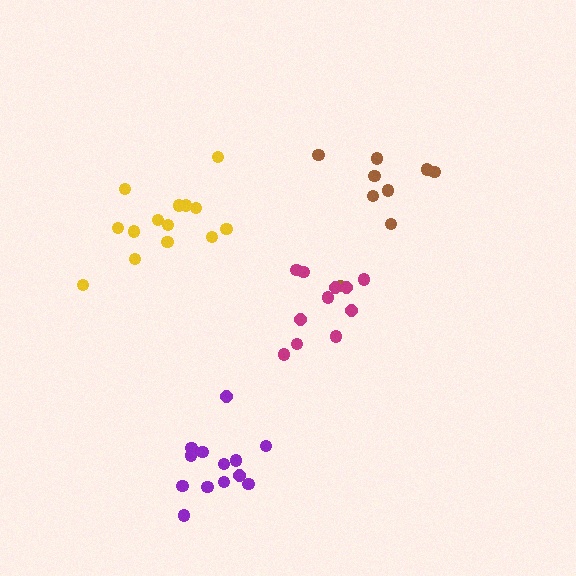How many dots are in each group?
Group 1: 9 dots, Group 2: 11 dots, Group 3: 14 dots, Group 4: 13 dots (47 total).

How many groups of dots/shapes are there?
There are 4 groups.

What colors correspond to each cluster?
The clusters are colored: brown, magenta, yellow, purple.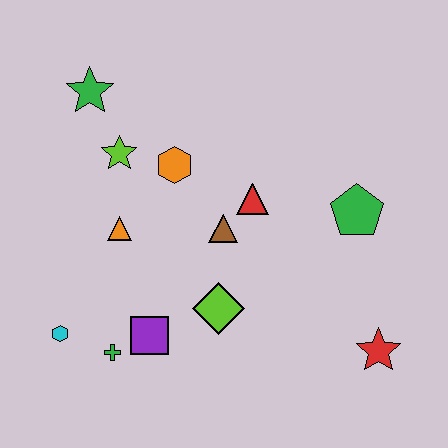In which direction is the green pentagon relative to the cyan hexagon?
The green pentagon is to the right of the cyan hexagon.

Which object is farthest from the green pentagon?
The cyan hexagon is farthest from the green pentagon.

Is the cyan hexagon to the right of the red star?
No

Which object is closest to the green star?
The lime star is closest to the green star.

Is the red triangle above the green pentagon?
Yes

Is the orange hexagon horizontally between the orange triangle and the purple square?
No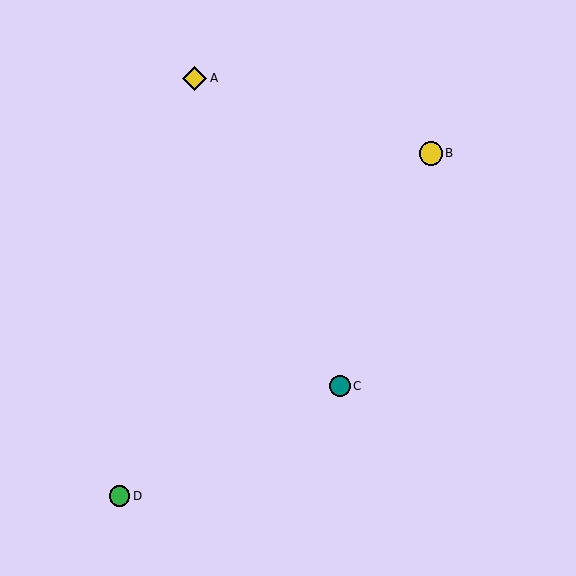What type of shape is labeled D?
Shape D is a green circle.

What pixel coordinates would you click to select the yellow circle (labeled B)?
Click at (431, 153) to select the yellow circle B.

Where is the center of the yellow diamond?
The center of the yellow diamond is at (195, 78).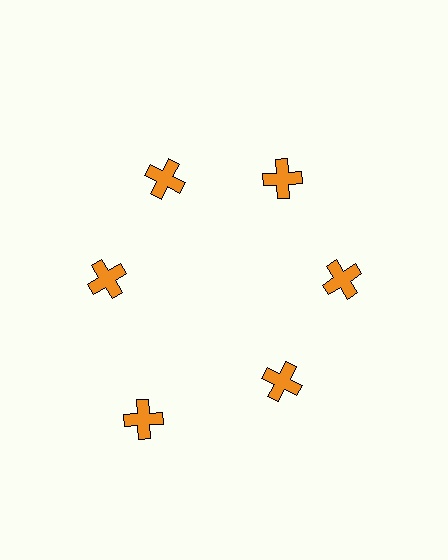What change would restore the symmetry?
The symmetry would be restored by moving it inward, back onto the ring so that all 6 crosses sit at equal angles and equal distance from the center.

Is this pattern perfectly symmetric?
No. The 6 orange crosses are arranged in a ring, but one element near the 7 o'clock position is pushed outward from the center, breaking the 6-fold rotational symmetry.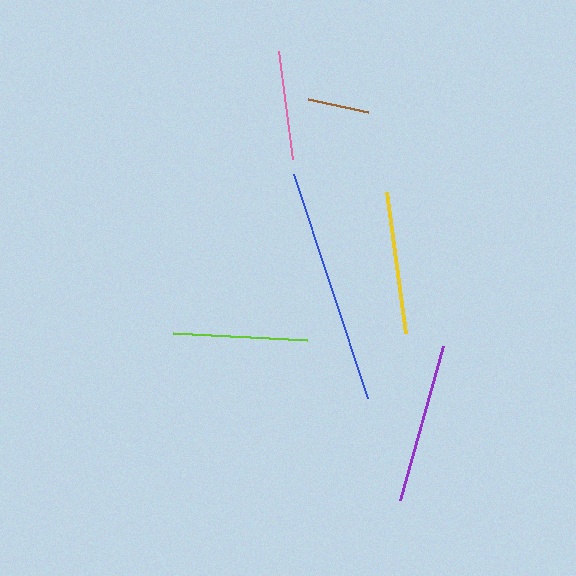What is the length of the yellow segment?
The yellow segment is approximately 141 pixels long.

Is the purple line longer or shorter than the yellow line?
The purple line is longer than the yellow line.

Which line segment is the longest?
The blue line is the longest at approximately 236 pixels.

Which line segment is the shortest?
The brown line is the shortest at approximately 62 pixels.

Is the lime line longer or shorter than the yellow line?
The yellow line is longer than the lime line.